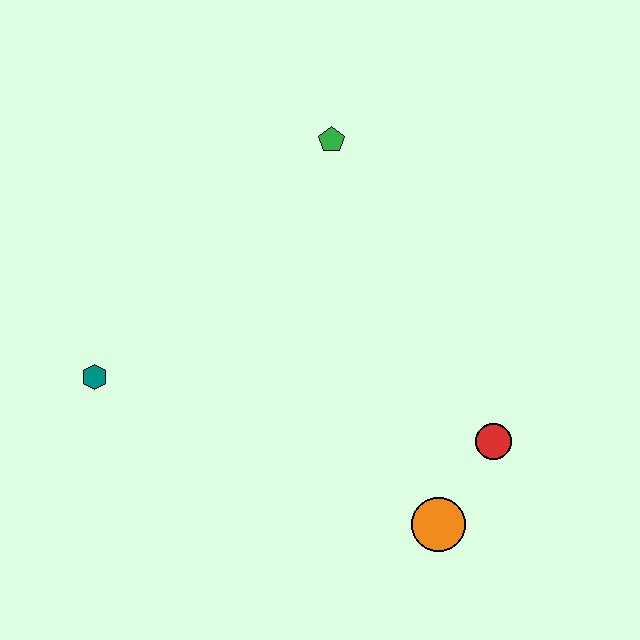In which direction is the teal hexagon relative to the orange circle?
The teal hexagon is to the left of the orange circle.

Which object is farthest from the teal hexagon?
The red circle is farthest from the teal hexagon.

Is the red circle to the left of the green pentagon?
No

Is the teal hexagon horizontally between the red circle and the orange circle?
No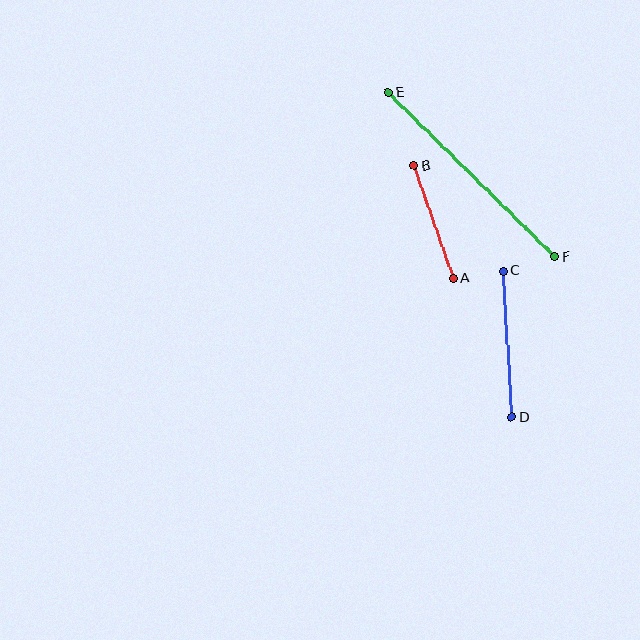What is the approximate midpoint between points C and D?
The midpoint is at approximately (507, 344) pixels.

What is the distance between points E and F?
The distance is approximately 234 pixels.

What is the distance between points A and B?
The distance is approximately 119 pixels.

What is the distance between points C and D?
The distance is approximately 146 pixels.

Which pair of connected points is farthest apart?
Points E and F are farthest apart.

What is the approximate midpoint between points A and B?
The midpoint is at approximately (434, 222) pixels.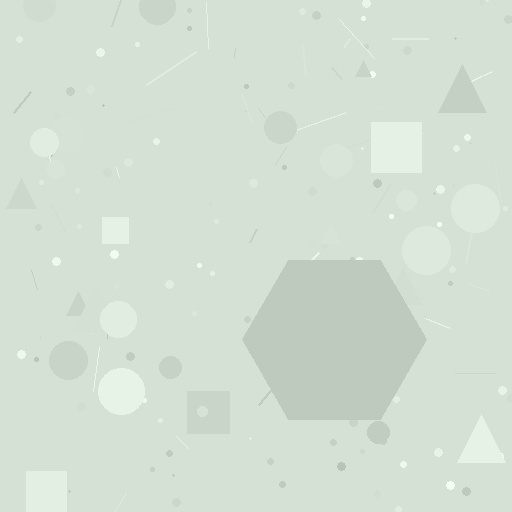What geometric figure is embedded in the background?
A hexagon is embedded in the background.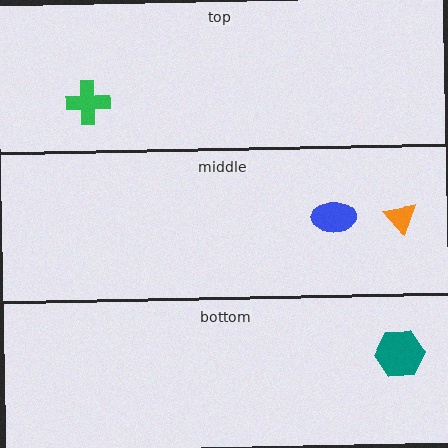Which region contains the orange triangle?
The middle region.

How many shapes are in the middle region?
2.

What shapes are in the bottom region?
The teal hexagon.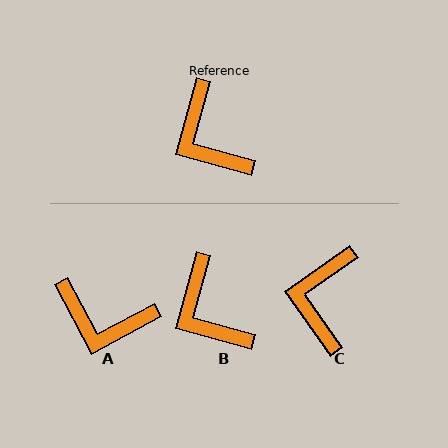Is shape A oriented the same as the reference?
No, it is off by about 44 degrees.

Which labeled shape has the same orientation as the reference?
B.